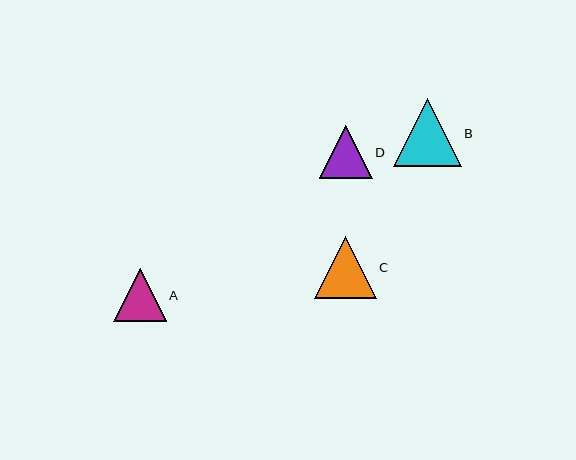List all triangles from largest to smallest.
From largest to smallest: B, C, D, A.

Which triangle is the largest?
Triangle B is the largest with a size of approximately 67 pixels.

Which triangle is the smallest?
Triangle A is the smallest with a size of approximately 52 pixels.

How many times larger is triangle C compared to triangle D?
Triangle C is approximately 1.2 times the size of triangle D.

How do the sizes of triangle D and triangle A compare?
Triangle D and triangle A are approximately the same size.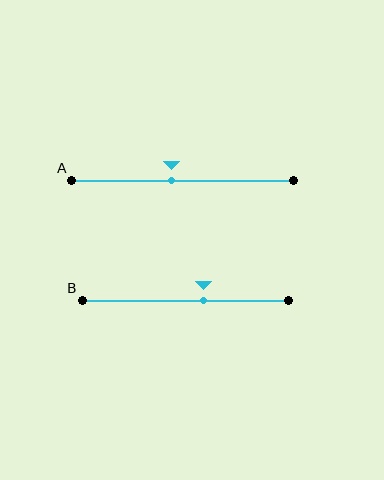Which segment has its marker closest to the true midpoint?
Segment A has its marker closest to the true midpoint.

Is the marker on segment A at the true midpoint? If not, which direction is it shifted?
No, the marker on segment A is shifted to the left by about 5% of the segment length.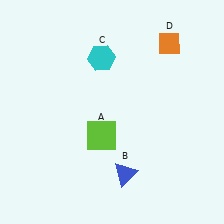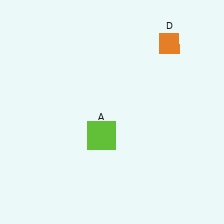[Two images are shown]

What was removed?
The cyan hexagon (C), the blue triangle (B) were removed in Image 2.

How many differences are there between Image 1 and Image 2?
There are 2 differences between the two images.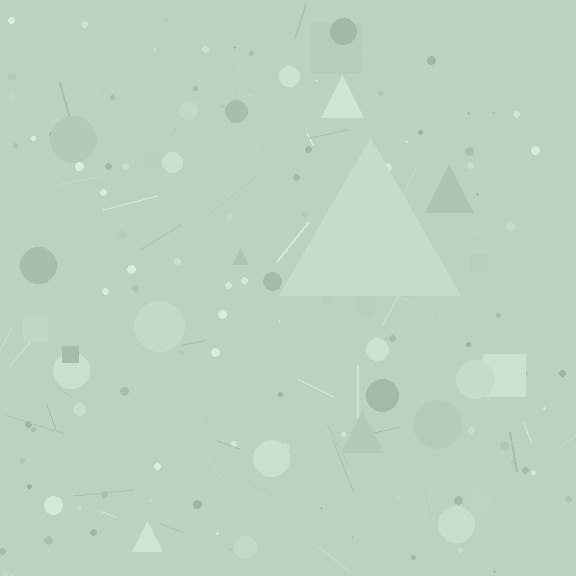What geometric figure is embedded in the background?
A triangle is embedded in the background.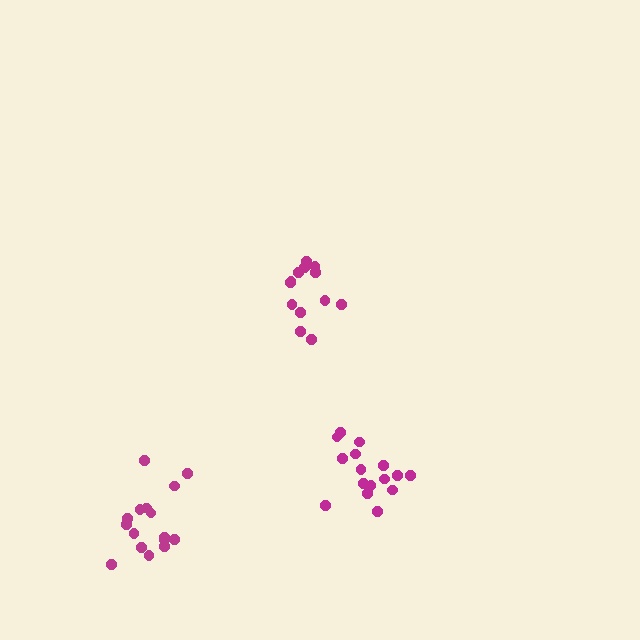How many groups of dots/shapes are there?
There are 3 groups.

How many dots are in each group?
Group 1: 13 dots, Group 2: 16 dots, Group 3: 16 dots (45 total).